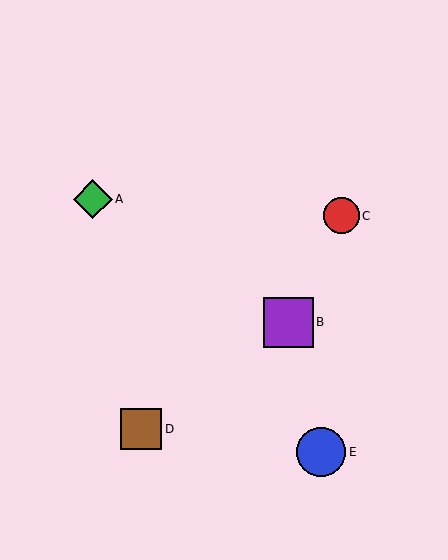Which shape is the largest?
The purple square (labeled B) is the largest.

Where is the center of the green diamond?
The center of the green diamond is at (93, 199).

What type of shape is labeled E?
Shape E is a blue circle.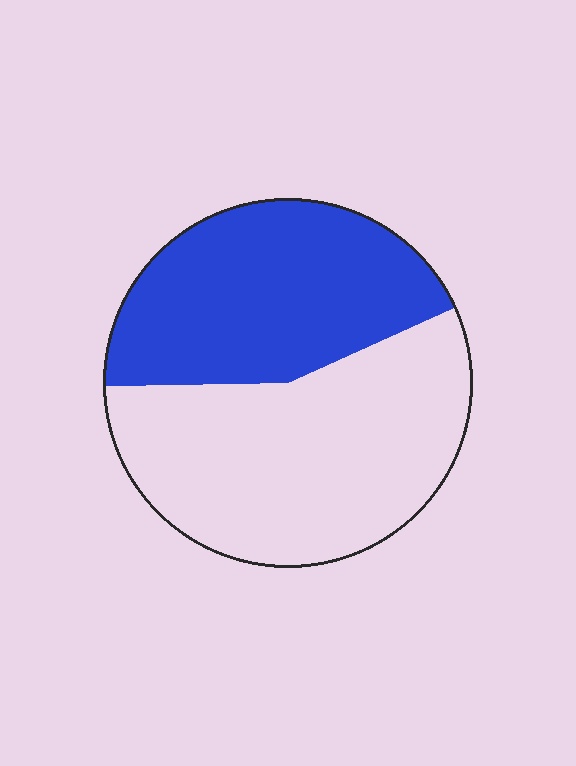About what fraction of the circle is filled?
About two fifths (2/5).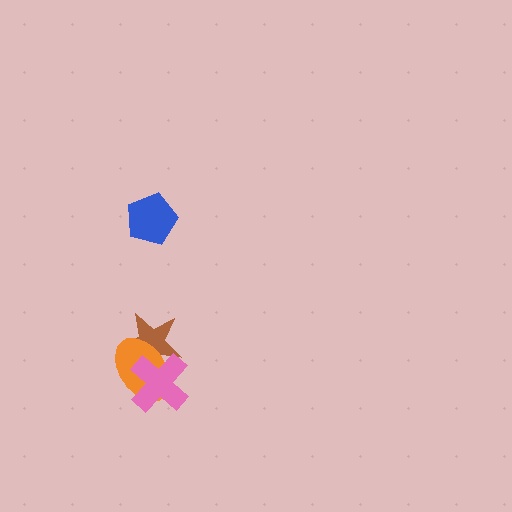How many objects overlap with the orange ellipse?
2 objects overlap with the orange ellipse.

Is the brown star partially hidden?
Yes, it is partially covered by another shape.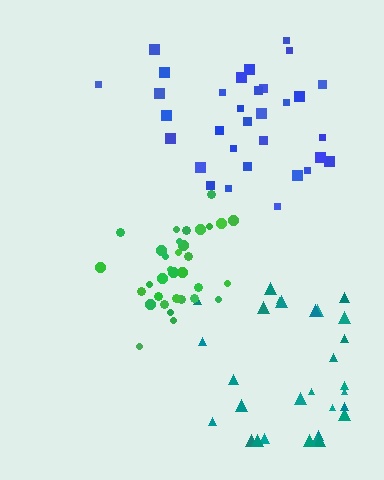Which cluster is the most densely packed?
Green.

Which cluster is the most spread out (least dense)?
Teal.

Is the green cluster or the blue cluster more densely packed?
Green.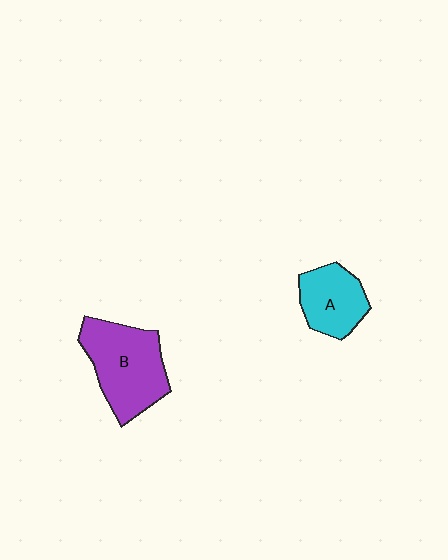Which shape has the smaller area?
Shape A (cyan).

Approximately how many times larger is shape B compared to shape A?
Approximately 1.6 times.